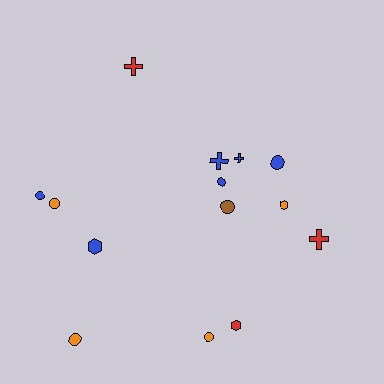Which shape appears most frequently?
Circle, with 7 objects.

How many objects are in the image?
There are 14 objects.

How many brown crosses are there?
There are no brown crosses.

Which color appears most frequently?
Blue, with 6 objects.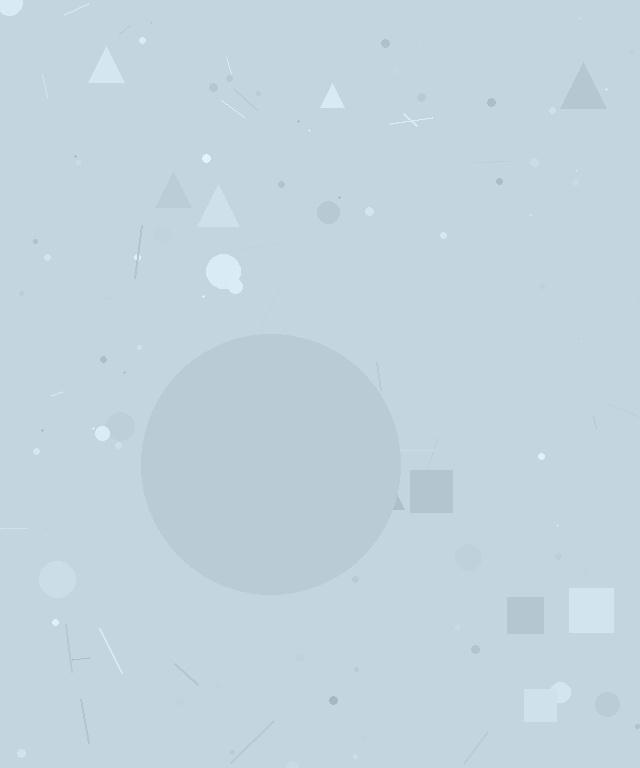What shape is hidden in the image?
A circle is hidden in the image.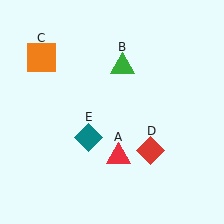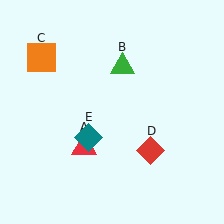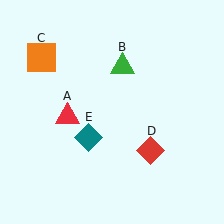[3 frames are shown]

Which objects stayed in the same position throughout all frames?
Green triangle (object B) and orange square (object C) and red diamond (object D) and teal diamond (object E) remained stationary.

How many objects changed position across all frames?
1 object changed position: red triangle (object A).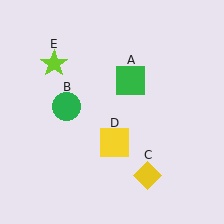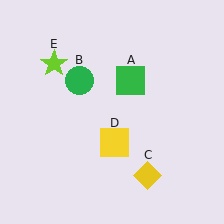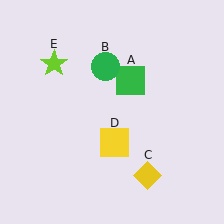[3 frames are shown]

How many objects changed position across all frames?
1 object changed position: green circle (object B).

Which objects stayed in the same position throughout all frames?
Green square (object A) and yellow diamond (object C) and yellow square (object D) and lime star (object E) remained stationary.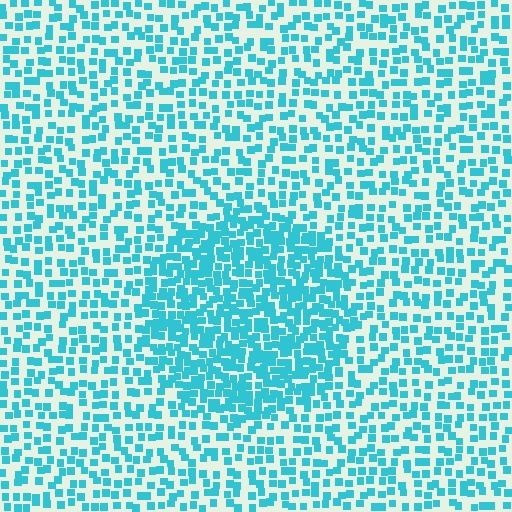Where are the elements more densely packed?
The elements are more densely packed inside the circle boundary.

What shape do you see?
I see a circle.